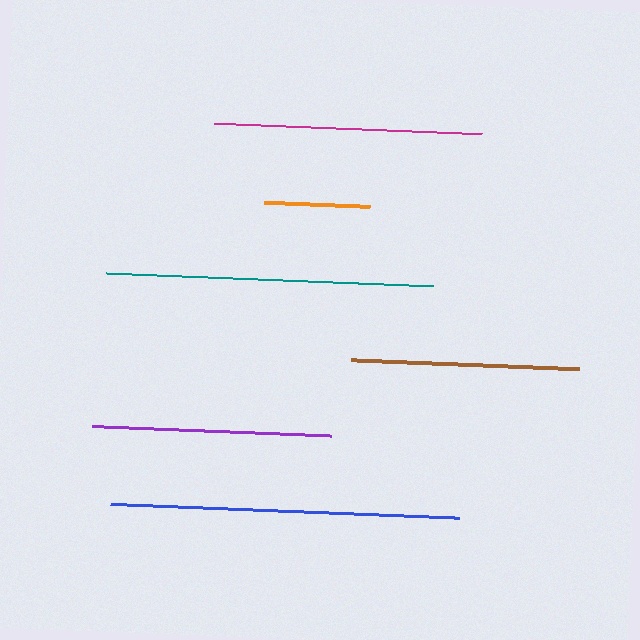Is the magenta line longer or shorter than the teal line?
The teal line is longer than the magenta line.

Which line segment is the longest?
The blue line is the longest at approximately 349 pixels.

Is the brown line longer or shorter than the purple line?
The purple line is longer than the brown line.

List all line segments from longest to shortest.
From longest to shortest: blue, teal, magenta, purple, brown, orange.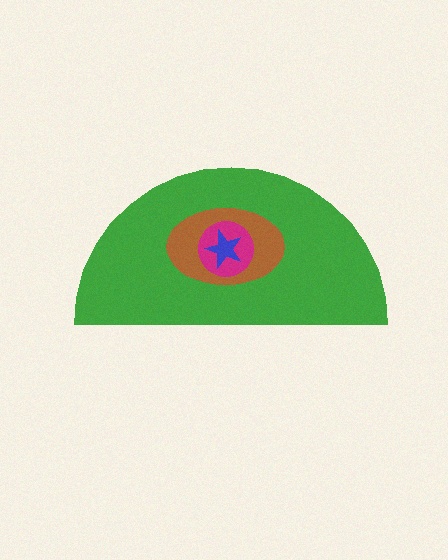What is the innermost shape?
The blue star.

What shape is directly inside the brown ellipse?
The magenta circle.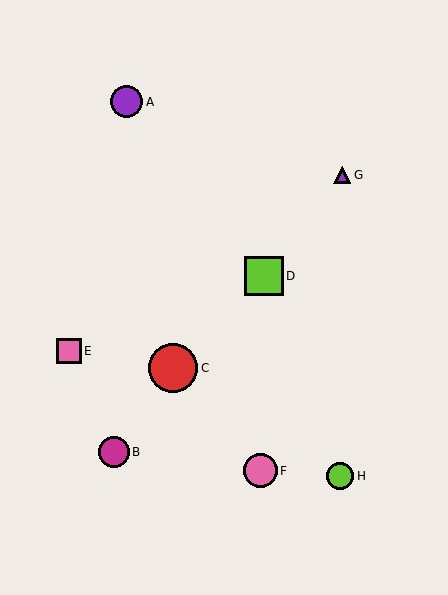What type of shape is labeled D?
Shape D is a lime square.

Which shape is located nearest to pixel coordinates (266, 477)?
The pink circle (labeled F) at (260, 471) is nearest to that location.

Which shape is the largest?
The red circle (labeled C) is the largest.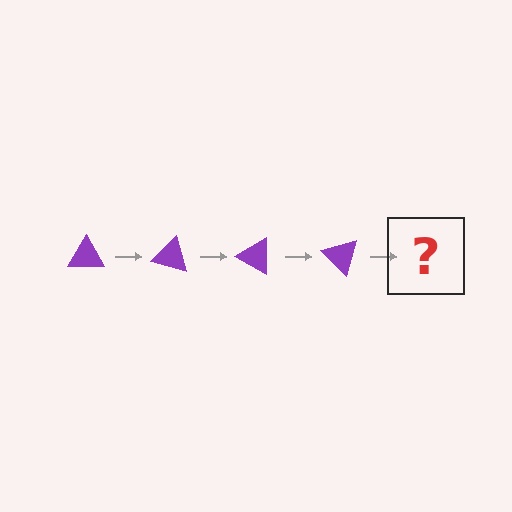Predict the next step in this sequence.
The next step is a purple triangle rotated 60 degrees.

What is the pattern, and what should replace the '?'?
The pattern is that the triangle rotates 15 degrees each step. The '?' should be a purple triangle rotated 60 degrees.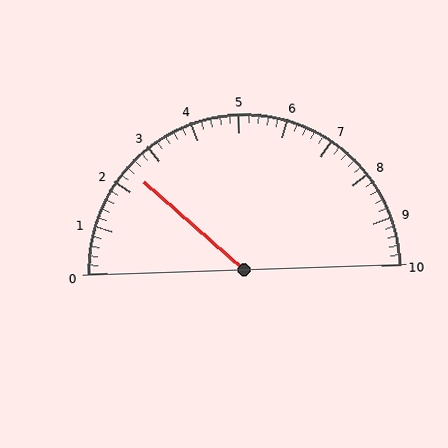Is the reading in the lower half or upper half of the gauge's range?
The reading is in the lower half of the range (0 to 10).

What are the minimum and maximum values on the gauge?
The gauge ranges from 0 to 10.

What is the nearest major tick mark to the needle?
The nearest major tick mark is 2.